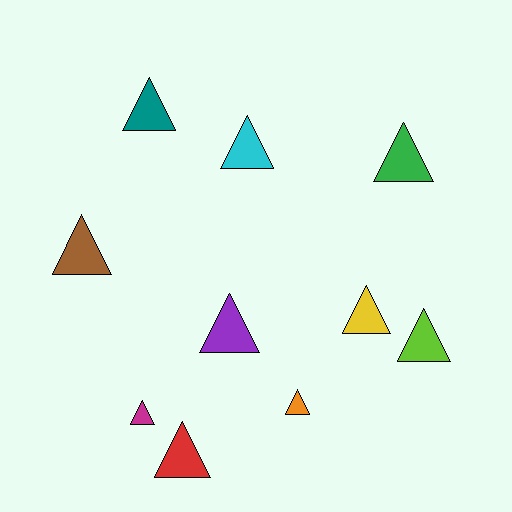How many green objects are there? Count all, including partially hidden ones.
There is 1 green object.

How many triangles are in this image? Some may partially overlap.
There are 10 triangles.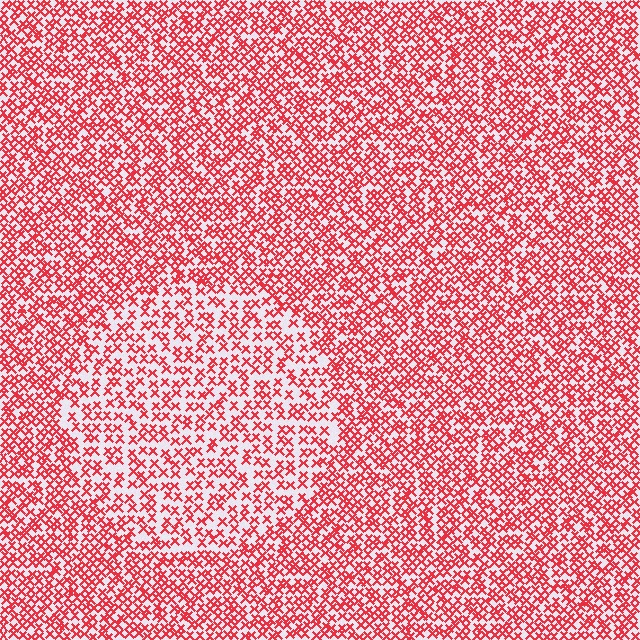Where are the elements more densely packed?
The elements are more densely packed outside the circle boundary.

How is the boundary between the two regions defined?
The boundary is defined by a change in element density (approximately 1.7x ratio). All elements are the same color, size, and shape.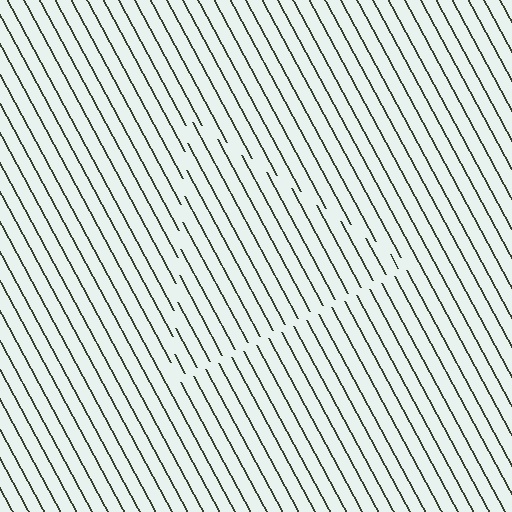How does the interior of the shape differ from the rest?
The interior of the shape contains the same grating, shifted by half a period — the contour is defined by the phase discontinuity where line-ends from the inner and outer gratings abut.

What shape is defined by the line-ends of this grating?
An illusory triangle. The interior of the shape contains the same grating, shifted by half a period — the contour is defined by the phase discontinuity where line-ends from the inner and outer gratings abut.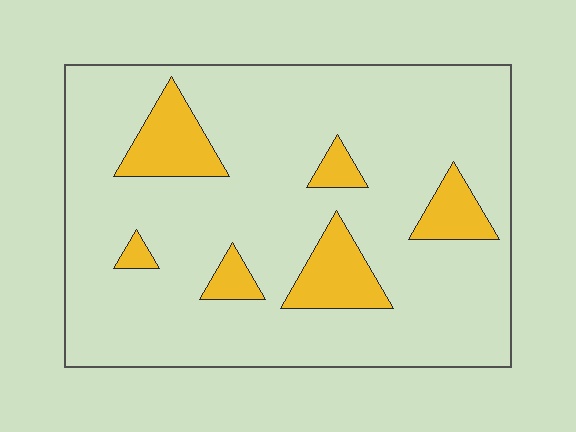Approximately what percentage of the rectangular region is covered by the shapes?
Approximately 15%.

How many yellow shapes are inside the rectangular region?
6.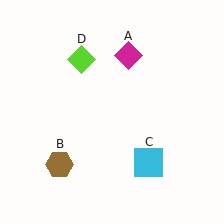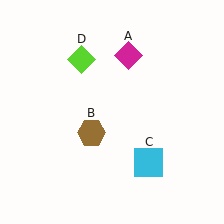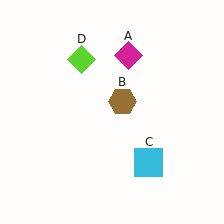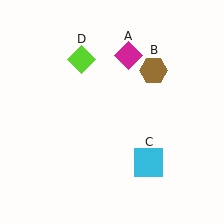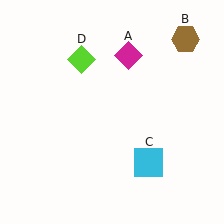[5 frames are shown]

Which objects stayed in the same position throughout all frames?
Magenta diamond (object A) and cyan square (object C) and lime diamond (object D) remained stationary.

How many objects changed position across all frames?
1 object changed position: brown hexagon (object B).